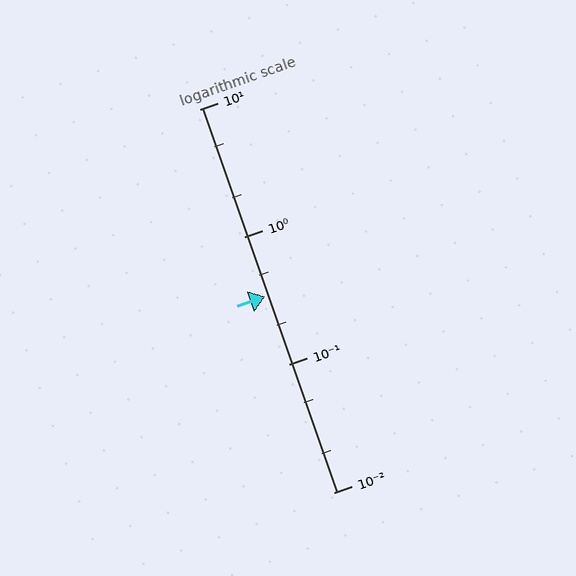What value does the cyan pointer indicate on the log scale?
The pointer indicates approximately 0.34.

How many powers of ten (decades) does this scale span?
The scale spans 3 decades, from 0.01 to 10.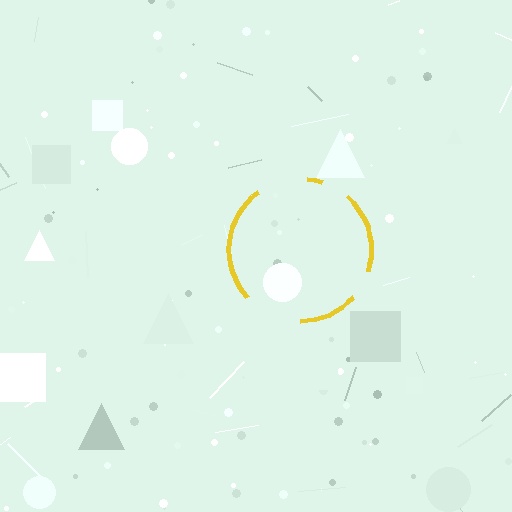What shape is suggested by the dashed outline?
The dashed outline suggests a circle.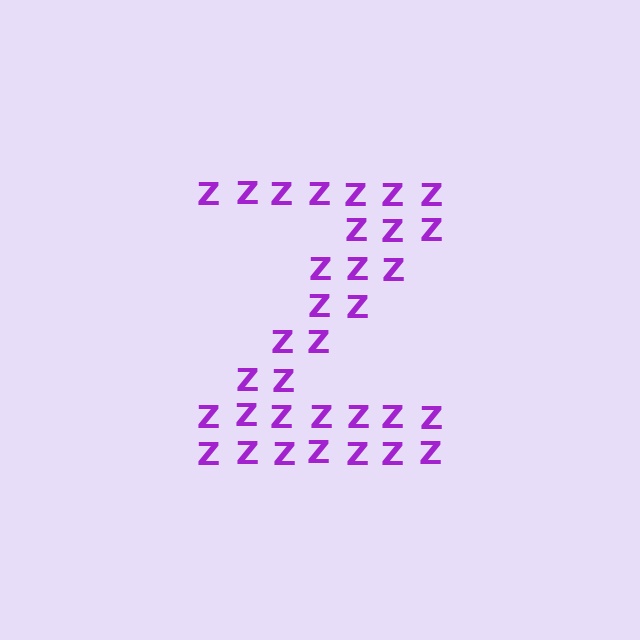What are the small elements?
The small elements are letter Z's.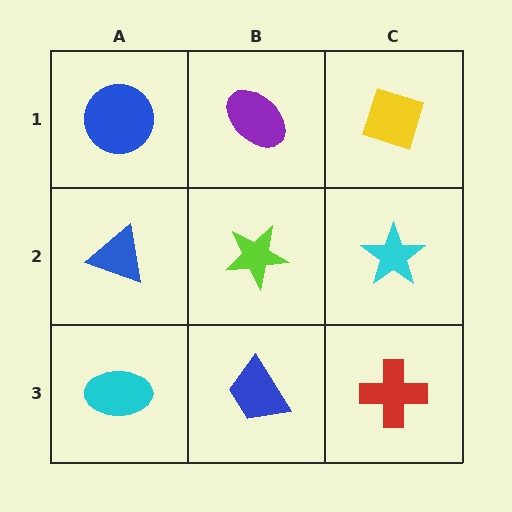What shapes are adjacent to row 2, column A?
A blue circle (row 1, column A), a cyan ellipse (row 3, column A), a lime star (row 2, column B).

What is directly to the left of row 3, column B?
A cyan ellipse.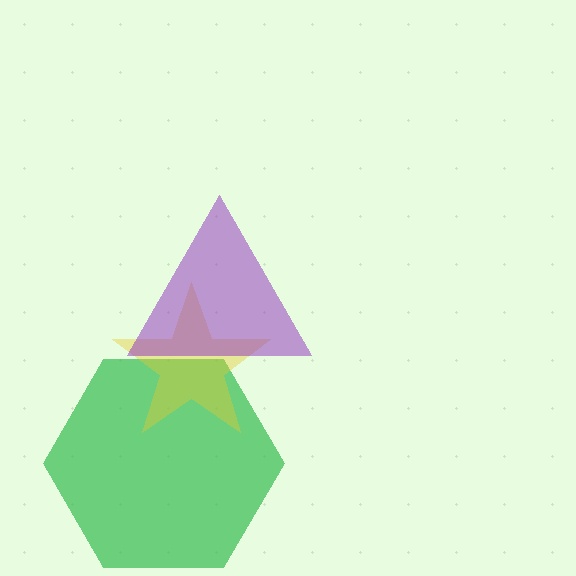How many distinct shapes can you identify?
There are 3 distinct shapes: a green hexagon, a yellow star, a purple triangle.